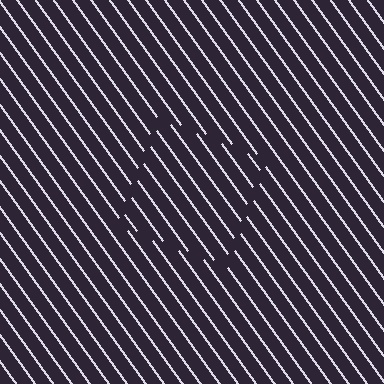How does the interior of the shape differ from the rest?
The interior of the shape contains the same grating, shifted by half a period — the contour is defined by the phase discontinuity where line-ends from the inner and outer gratings abut.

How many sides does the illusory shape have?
4 sides — the line-ends trace a square.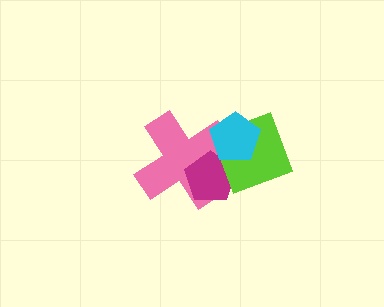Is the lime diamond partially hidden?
Yes, it is partially covered by another shape.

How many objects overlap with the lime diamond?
3 objects overlap with the lime diamond.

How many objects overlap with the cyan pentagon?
3 objects overlap with the cyan pentagon.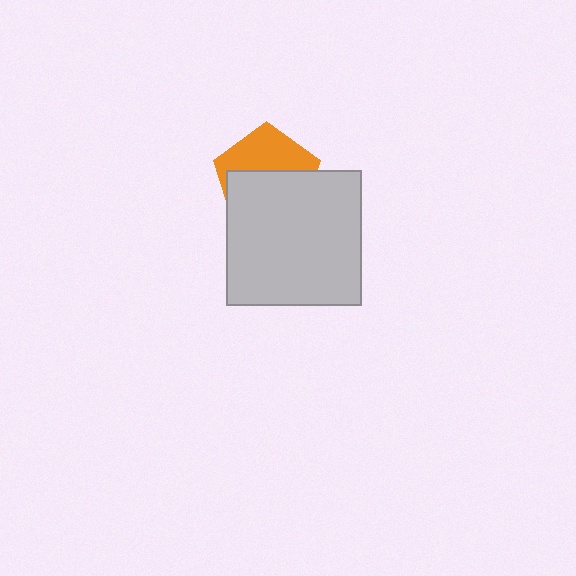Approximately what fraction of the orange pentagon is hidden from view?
Roughly 58% of the orange pentagon is hidden behind the light gray square.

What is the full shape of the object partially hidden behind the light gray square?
The partially hidden object is an orange pentagon.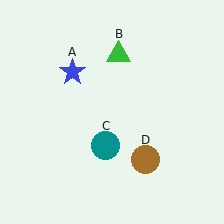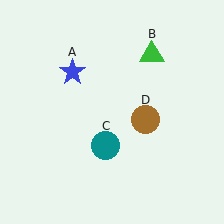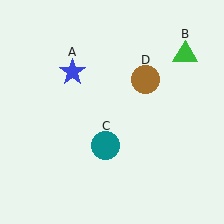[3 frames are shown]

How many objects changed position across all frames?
2 objects changed position: green triangle (object B), brown circle (object D).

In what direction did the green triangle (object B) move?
The green triangle (object B) moved right.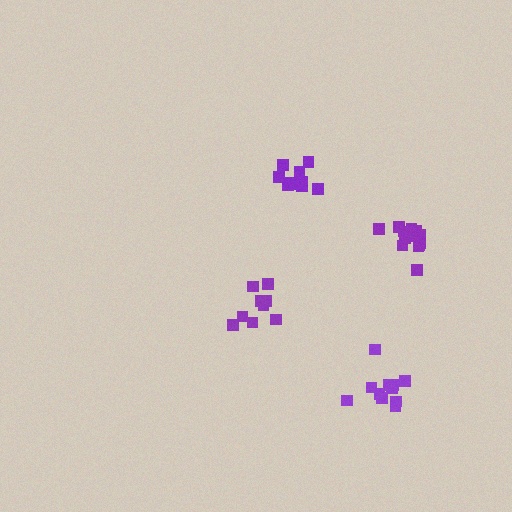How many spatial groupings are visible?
There are 4 spatial groupings.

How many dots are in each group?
Group 1: 10 dots, Group 2: 12 dots, Group 3: 9 dots, Group 4: 13 dots (44 total).